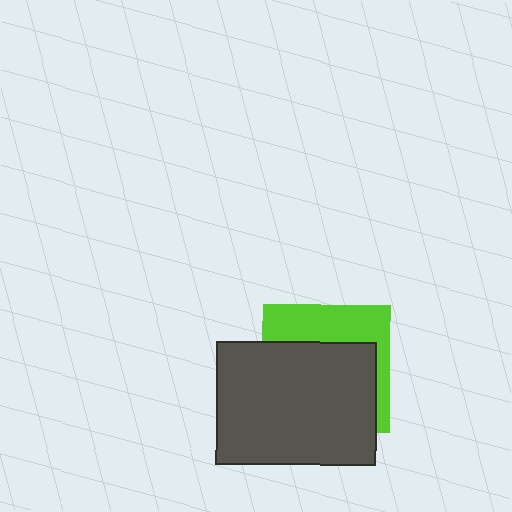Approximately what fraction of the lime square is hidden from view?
Roughly 63% of the lime square is hidden behind the dark gray rectangle.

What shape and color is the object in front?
The object in front is a dark gray rectangle.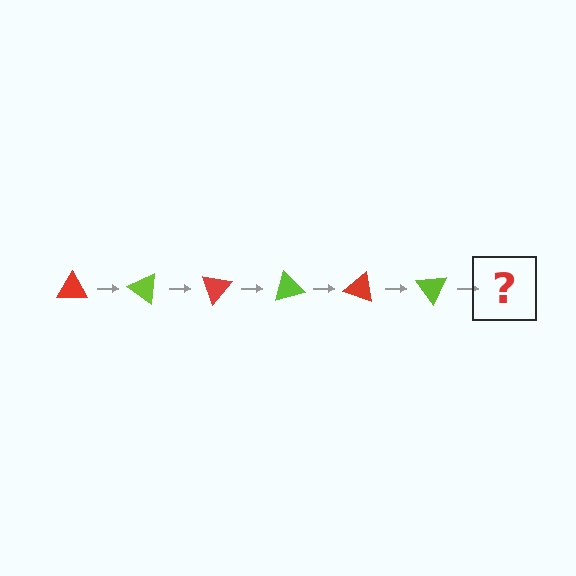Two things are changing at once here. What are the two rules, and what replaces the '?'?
The two rules are that it rotates 35 degrees each step and the color cycles through red and lime. The '?' should be a red triangle, rotated 210 degrees from the start.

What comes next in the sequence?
The next element should be a red triangle, rotated 210 degrees from the start.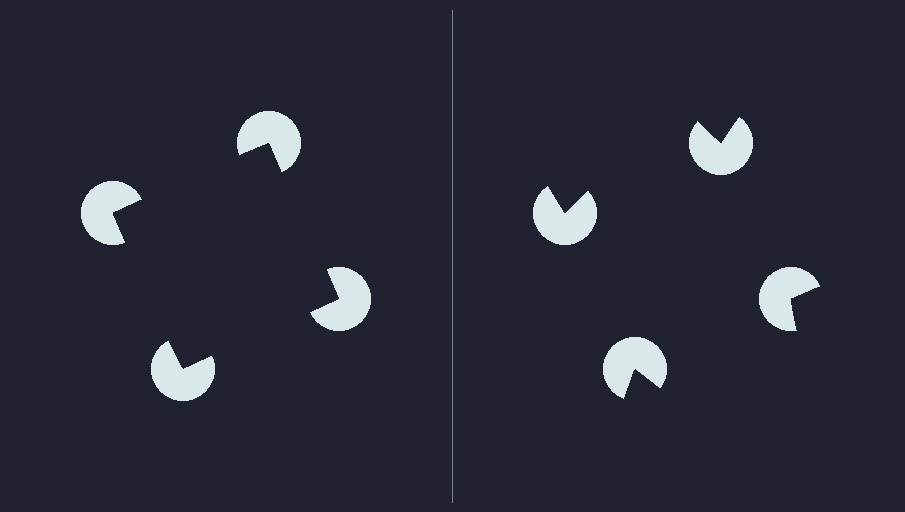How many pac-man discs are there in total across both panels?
8 — 4 on each side.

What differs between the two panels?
The pac-man discs are positioned identically on both sides; only the wedge orientations differ. On the left they align to a square; on the right they are misaligned.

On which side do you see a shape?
An illusory square appears on the left side. On the right side the wedge cuts are rotated, so no coherent shape forms.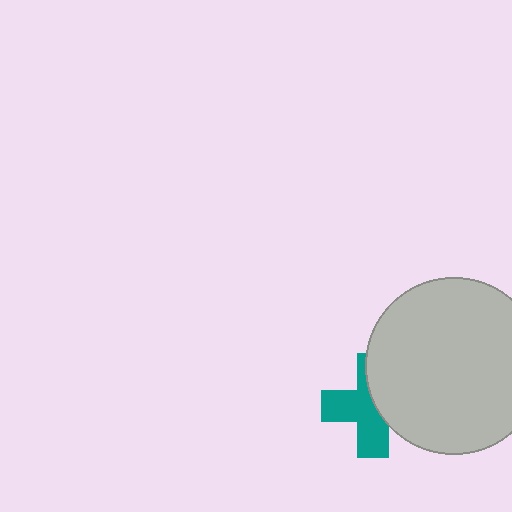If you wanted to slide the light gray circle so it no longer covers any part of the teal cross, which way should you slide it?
Slide it right — that is the most direct way to separate the two shapes.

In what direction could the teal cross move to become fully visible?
The teal cross could move left. That would shift it out from behind the light gray circle entirely.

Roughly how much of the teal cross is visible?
About half of it is visible (roughly 56%).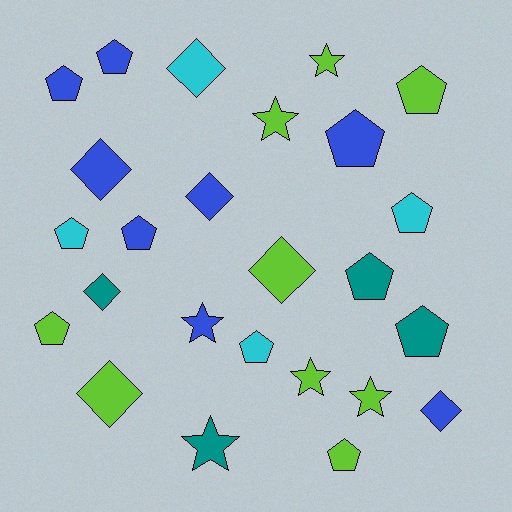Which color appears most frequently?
Lime, with 9 objects.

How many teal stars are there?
There is 1 teal star.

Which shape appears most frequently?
Pentagon, with 12 objects.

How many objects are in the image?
There are 25 objects.